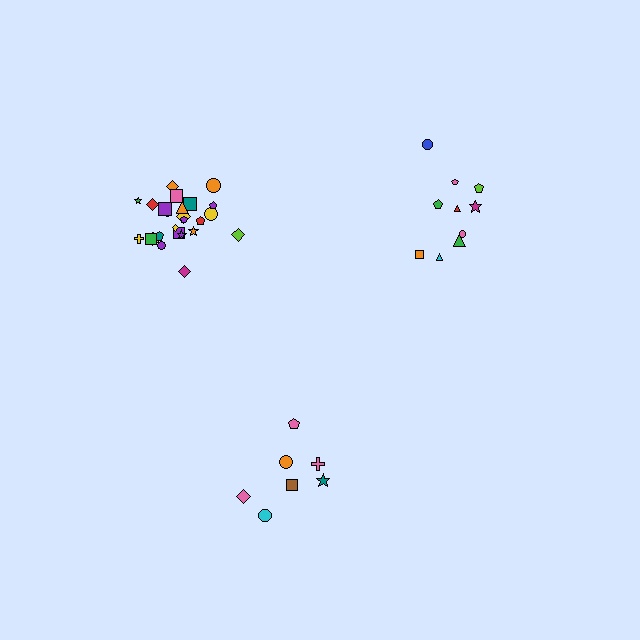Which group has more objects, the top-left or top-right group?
The top-left group.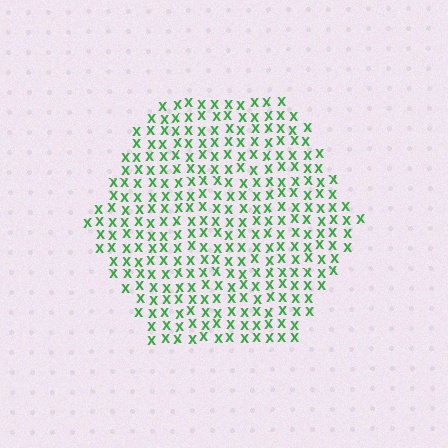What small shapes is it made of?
It is made of small letter X's.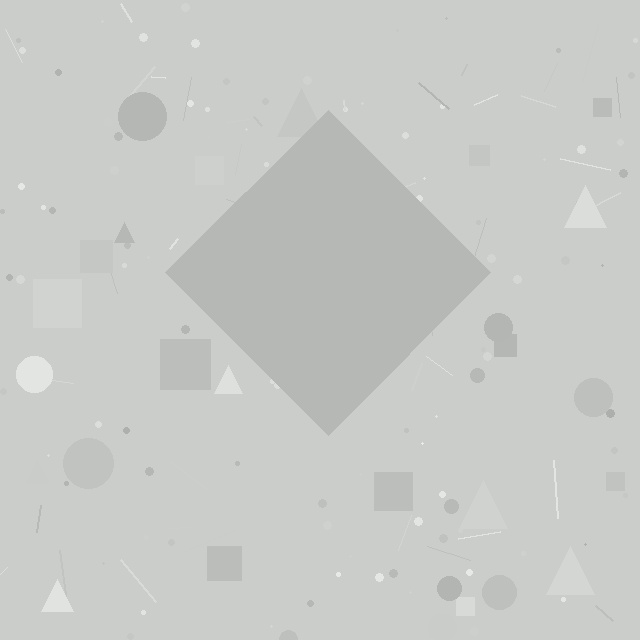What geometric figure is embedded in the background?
A diamond is embedded in the background.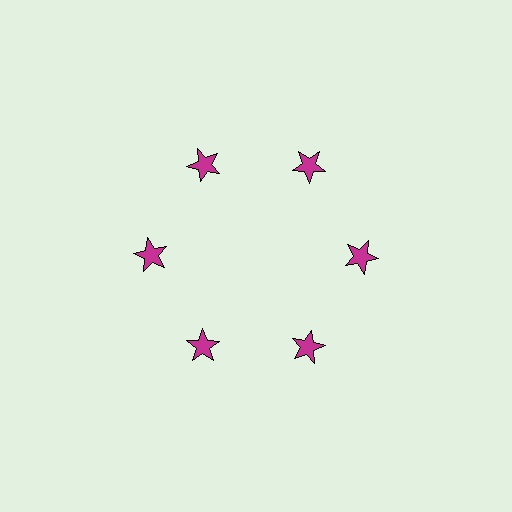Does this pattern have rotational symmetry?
Yes, this pattern has 6-fold rotational symmetry. It looks the same after rotating 60 degrees around the center.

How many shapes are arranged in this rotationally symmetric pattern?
There are 6 shapes, arranged in 6 groups of 1.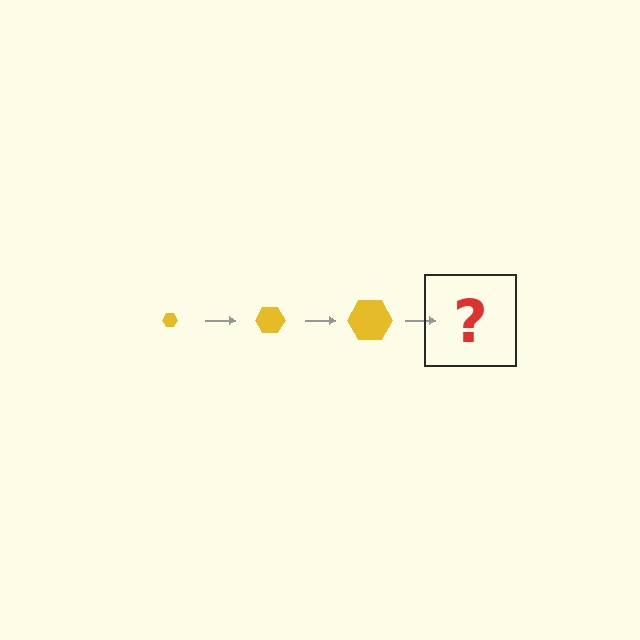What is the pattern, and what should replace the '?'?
The pattern is that the hexagon gets progressively larger each step. The '?' should be a yellow hexagon, larger than the previous one.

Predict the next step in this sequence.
The next step is a yellow hexagon, larger than the previous one.